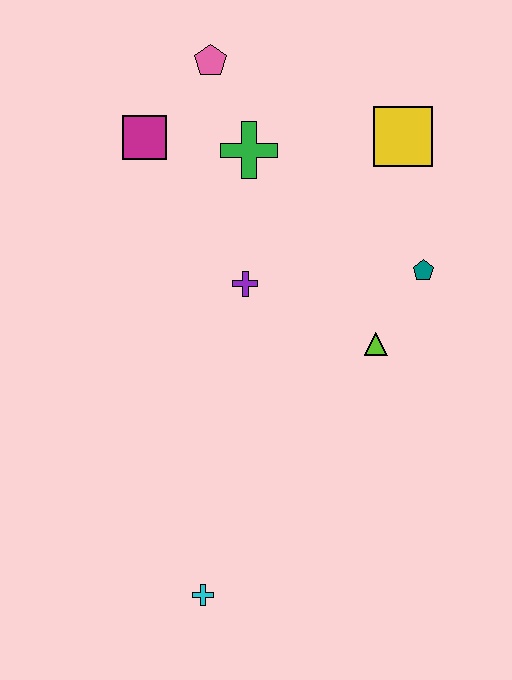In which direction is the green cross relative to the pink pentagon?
The green cross is below the pink pentagon.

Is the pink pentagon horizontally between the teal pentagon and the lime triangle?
No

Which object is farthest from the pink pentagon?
The cyan cross is farthest from the pink pentagon.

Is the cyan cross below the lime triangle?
Yes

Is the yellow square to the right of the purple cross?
Yes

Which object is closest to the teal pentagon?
The lime triangle is closest to the teal pentagon.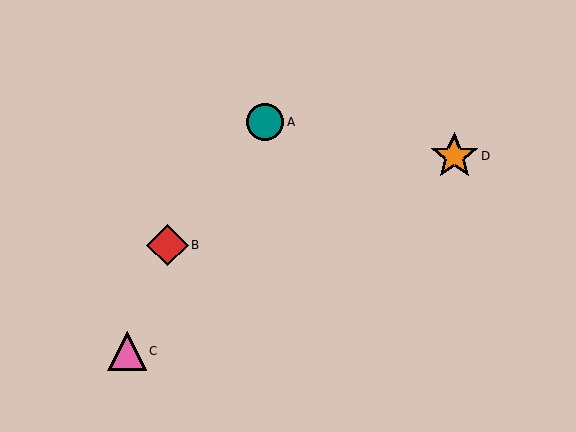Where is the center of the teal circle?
The center of the teal circle is at (265, 122).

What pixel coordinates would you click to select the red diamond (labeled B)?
Click at (167, 245) to select the red diamond B.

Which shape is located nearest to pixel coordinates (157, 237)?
The red diamond (labeled B) at (167, 245) is nearest to that location.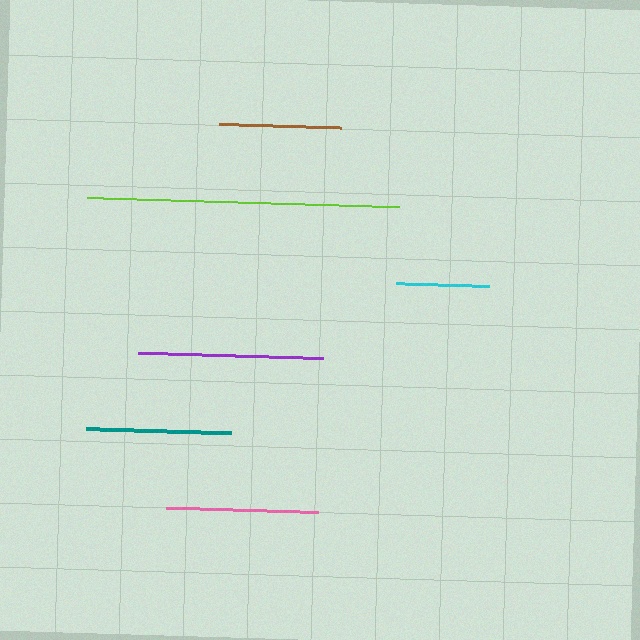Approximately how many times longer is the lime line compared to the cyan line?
The lime line is approximately 3.4 times the length of the cyan line.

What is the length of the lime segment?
The lime segment is approximately 312 pixels long.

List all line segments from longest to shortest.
From longest to shortest: lime, purple, pink, teal, brown, cyan.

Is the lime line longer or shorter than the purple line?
The lime line is longer than the purple line.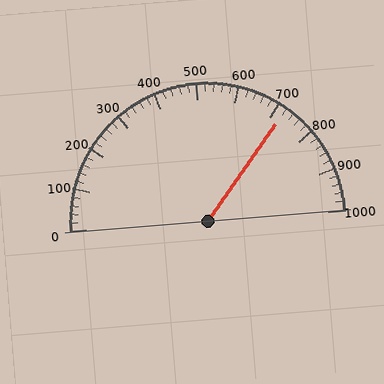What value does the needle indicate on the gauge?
The needle indicates approximately 720.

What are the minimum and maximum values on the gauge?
The gauge ranges from 0 to 1000.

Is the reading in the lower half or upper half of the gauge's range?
The reading is in the upper half of the range (0 to 1000).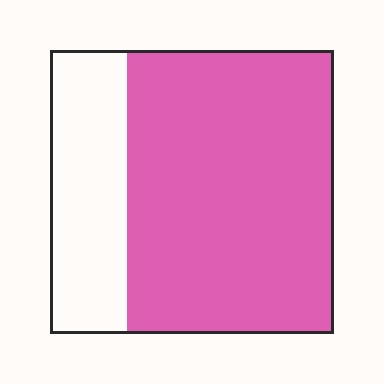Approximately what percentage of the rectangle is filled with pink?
Approximately 75%.